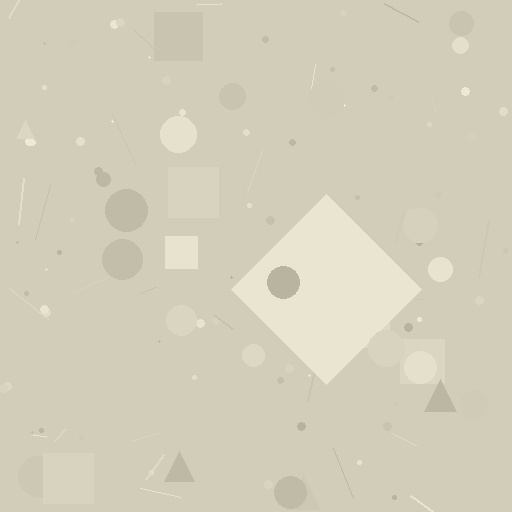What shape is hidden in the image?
A diamond is hidden in the image.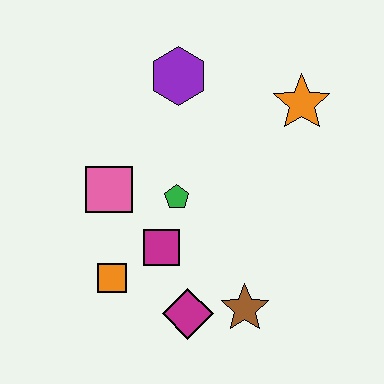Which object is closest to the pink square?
The green pentagon is closest to the pink square.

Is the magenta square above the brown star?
Yes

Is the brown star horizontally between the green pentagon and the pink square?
No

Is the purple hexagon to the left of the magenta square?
No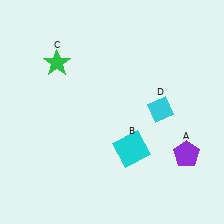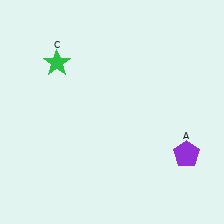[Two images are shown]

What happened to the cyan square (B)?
The cyan square (B) was removed in Image 2. It was in the bottom-right area of Image 1.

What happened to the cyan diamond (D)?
The cyan diamond (D) was removed in Image 2. It was in the top-right area of Image 1.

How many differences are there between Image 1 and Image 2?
There are 2 differences between the two images.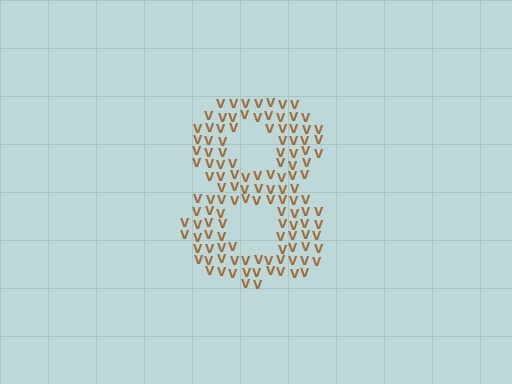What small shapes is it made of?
It is made of small letter V's.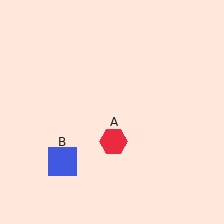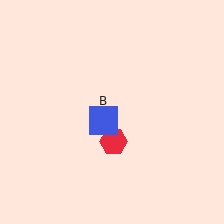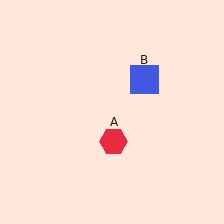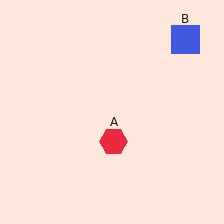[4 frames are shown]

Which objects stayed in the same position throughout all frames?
Red hexagon (object A) remained stationary.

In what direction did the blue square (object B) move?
The blue square (object B) moved up and to the right.